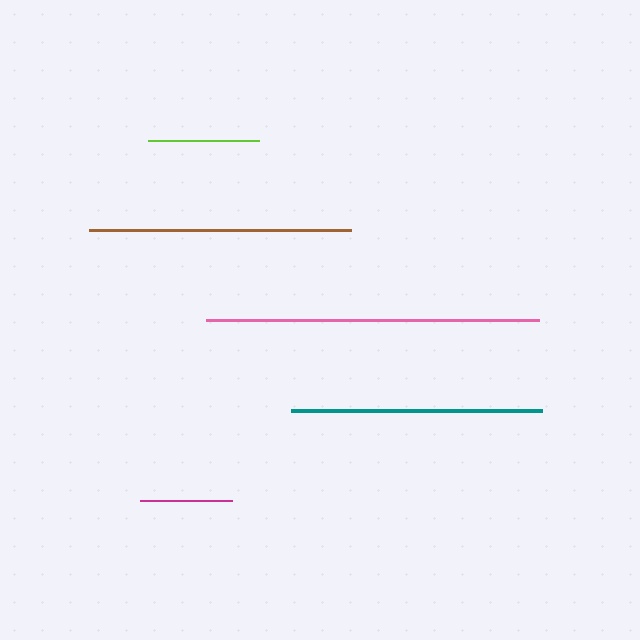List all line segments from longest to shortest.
From longest to shortest: pink, brown, teal, lime, magenta.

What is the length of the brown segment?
The brown segment is approximately 263 pixels long.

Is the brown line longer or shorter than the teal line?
The brown line is longer than the teal line.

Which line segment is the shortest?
The magenta line is the shortest at approximately 93 pixels.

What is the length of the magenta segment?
The magenta segment is approximately 93 pixels long.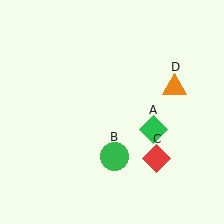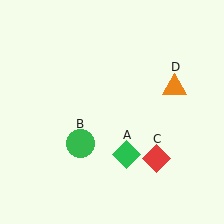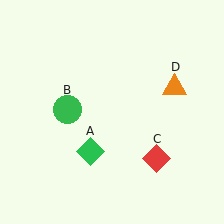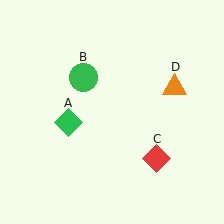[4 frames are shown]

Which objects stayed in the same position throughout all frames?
Red diamond (object C) and orange triangle (object D) remained stationary.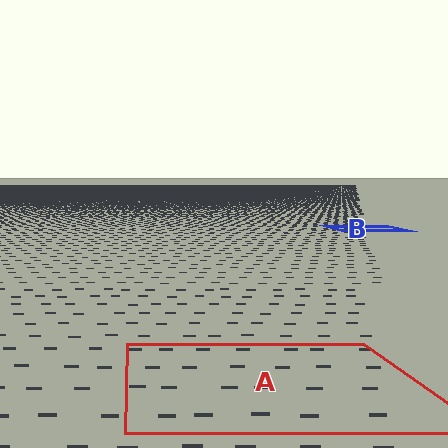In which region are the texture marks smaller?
The texture marks are smaller in region B, because it is farther away.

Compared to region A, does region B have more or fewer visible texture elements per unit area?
Region B has more texture elements per unit area — they are packed more densely because it is farther away.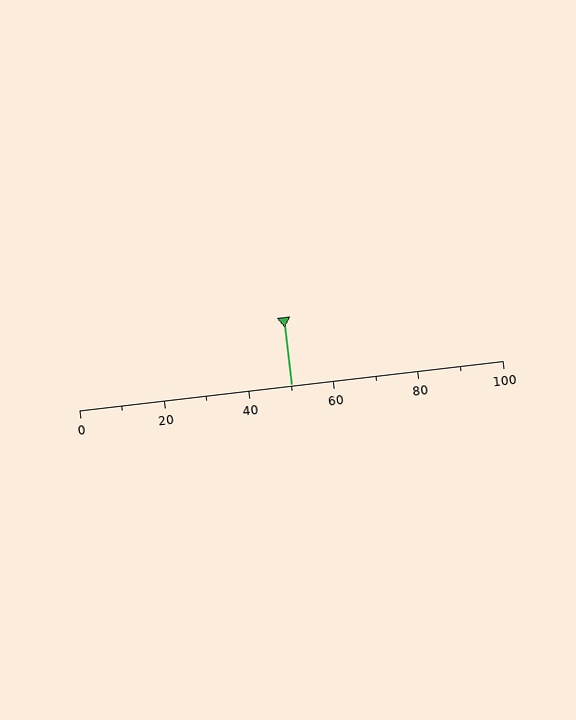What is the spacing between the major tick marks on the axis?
The major ticks are spaced 20 apart.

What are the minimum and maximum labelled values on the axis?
The axis runs from 0 to 100.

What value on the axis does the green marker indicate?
The marker indicates approximately 50.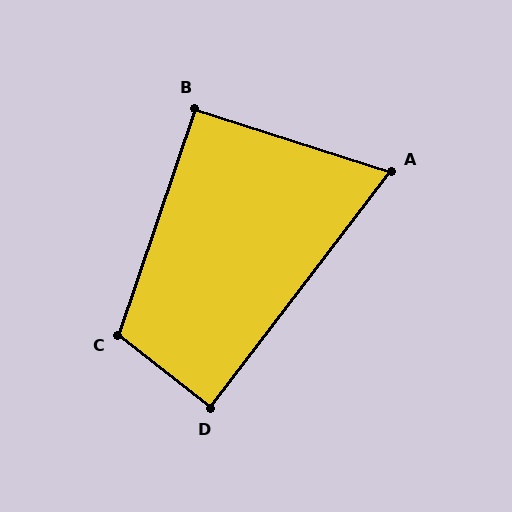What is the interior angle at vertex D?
Approximately 89 degrees (approximately right).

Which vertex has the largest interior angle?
C, at approximately 110 degrees.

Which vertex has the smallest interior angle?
A, at approximately 70 degrees.